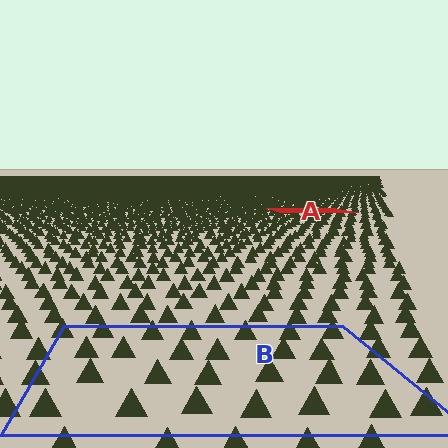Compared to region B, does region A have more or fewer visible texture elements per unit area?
Region A has more texture elements per unit area — they are packed more densely because it is farther away.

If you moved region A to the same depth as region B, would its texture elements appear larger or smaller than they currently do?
They would appear larger. At a closer depth, the same texture elements are projected at a bigger on-screen size.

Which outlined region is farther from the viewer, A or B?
Region A is farther from the viewer — the texture elements inside it appear smaller and more densely packed.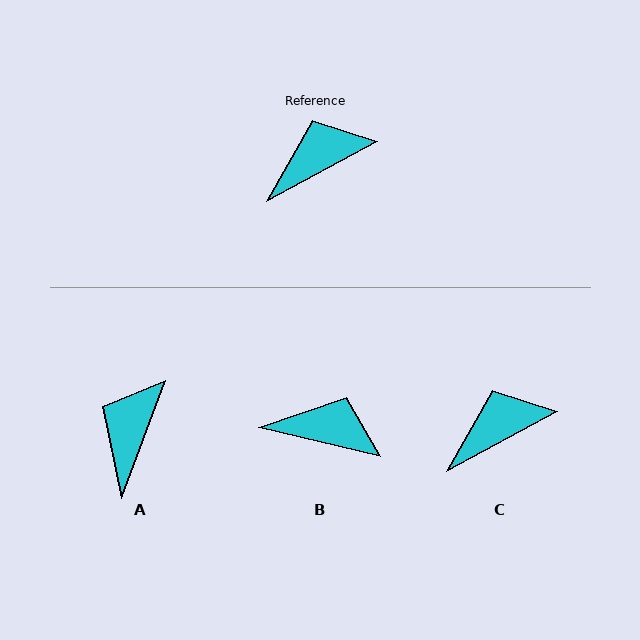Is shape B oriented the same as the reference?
No, it is off by about 42 degrees.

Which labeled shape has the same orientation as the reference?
C.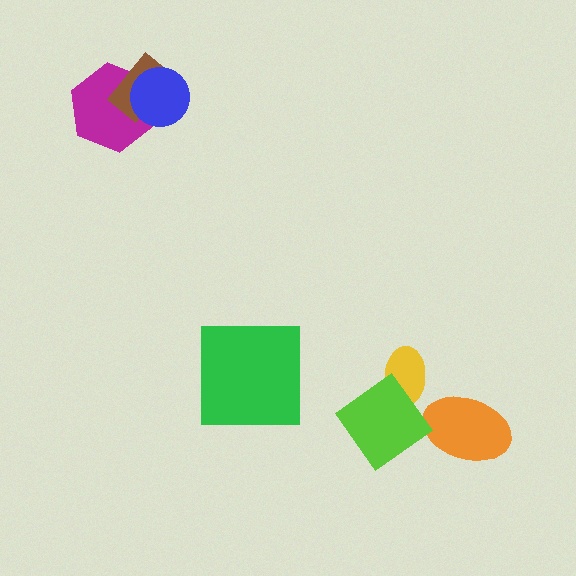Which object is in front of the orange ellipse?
The lime diamond is in front of the orange ellipse.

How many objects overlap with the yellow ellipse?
1 object overlaps with the yellow ellipse.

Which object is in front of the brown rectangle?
The blue circle is in front of the brown rectangle.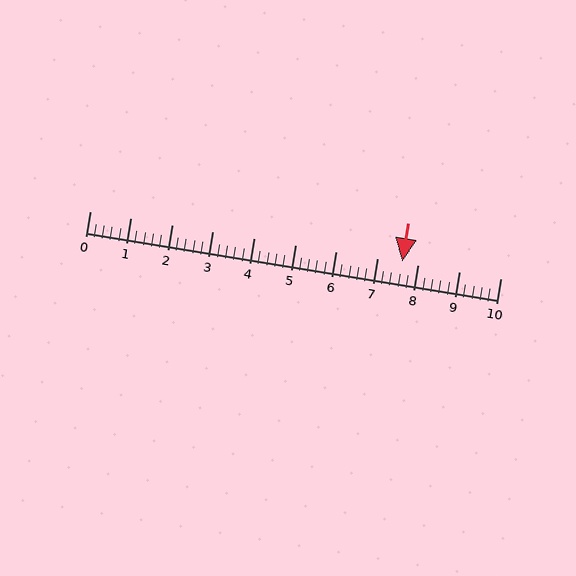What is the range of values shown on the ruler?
The ruler shows values from 0 to 10.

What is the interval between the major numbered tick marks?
The major tick marks are spaced 1 units apart.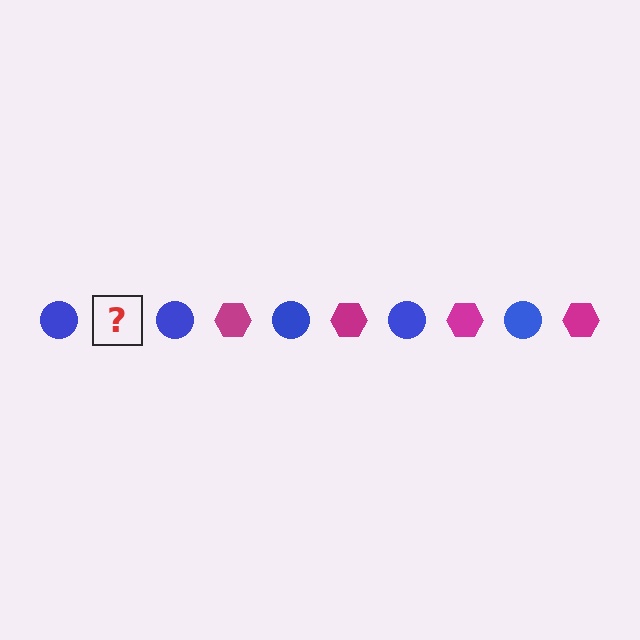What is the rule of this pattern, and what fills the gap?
The rule is that the pattern alternates between blue circle and magenta hexagon. The gap should be filled with a magenta hexagon.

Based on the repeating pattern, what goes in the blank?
The blank should be a magenta hexagon.